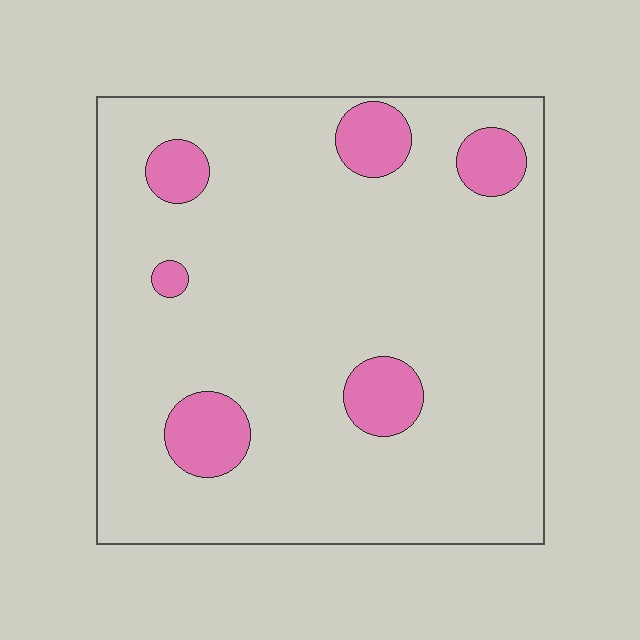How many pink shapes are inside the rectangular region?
6.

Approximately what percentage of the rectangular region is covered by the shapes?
Approximately 10%.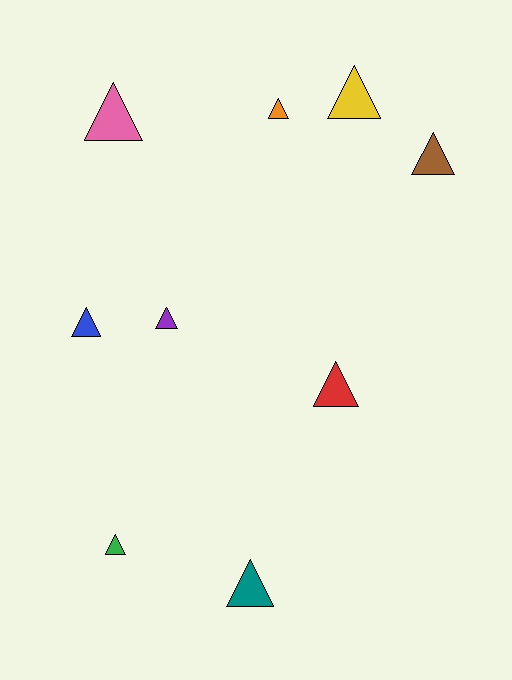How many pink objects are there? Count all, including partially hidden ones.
There is 1 pink object.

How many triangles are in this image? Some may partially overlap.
There are 9 triangles.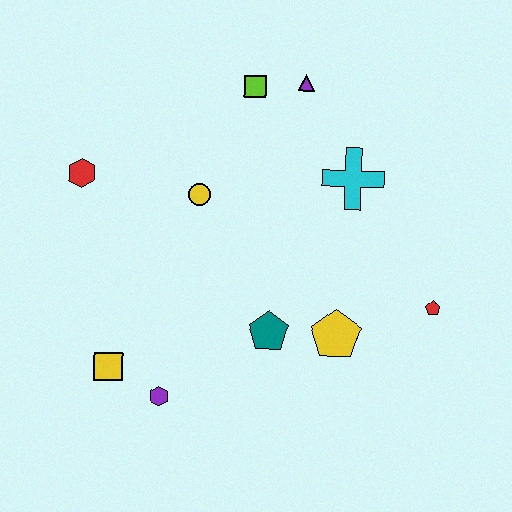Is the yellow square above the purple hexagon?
Yes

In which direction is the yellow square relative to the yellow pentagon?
The yellow square is to the left of the yellow pentagon.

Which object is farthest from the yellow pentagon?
The red hexagon is farthest from the yellow pentagon.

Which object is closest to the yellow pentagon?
The teal pentagon is closest to the yellow pentagon.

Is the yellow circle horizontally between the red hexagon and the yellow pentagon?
Yes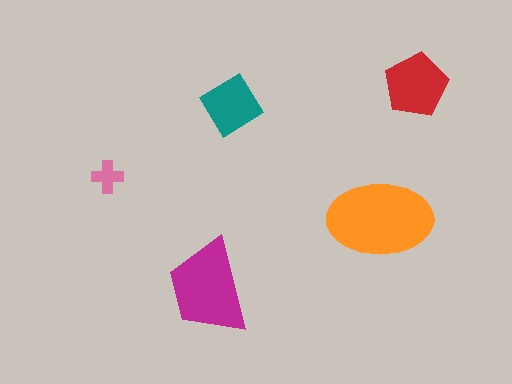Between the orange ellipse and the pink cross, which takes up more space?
The orange ellipse.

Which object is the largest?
The orange ellipse.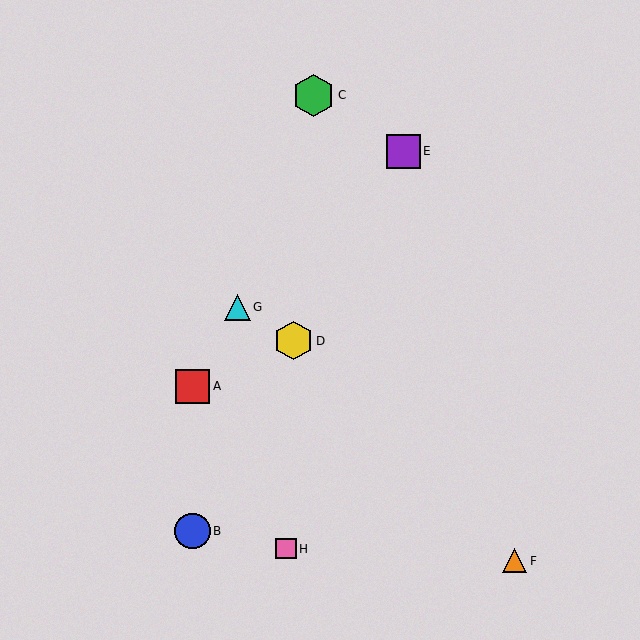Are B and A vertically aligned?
Yes, both are at x≈193.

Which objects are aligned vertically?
Objects A, B are aligned vertically.